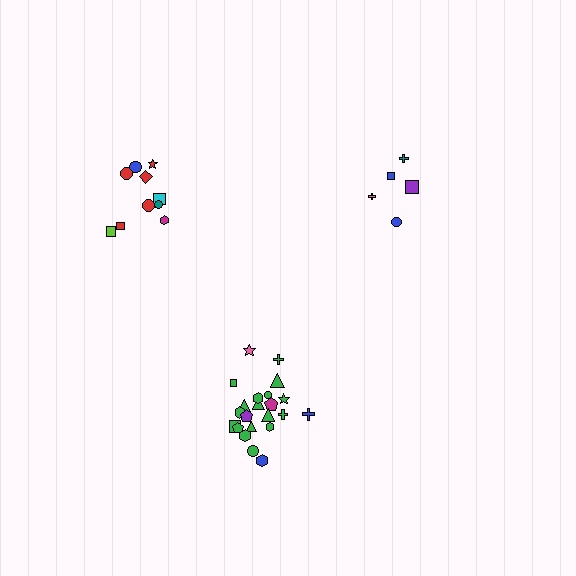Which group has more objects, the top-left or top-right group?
The top-left group.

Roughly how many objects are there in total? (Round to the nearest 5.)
Roughly 35 objects in total.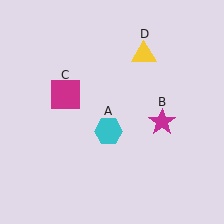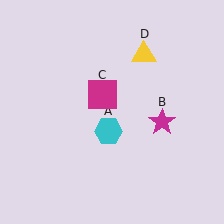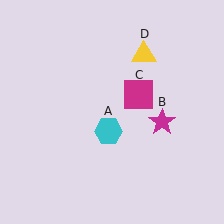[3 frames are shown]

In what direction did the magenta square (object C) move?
The magenta square (object C) moved right.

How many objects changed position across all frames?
1 object changed position: magenta square (object C).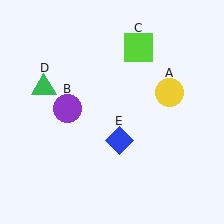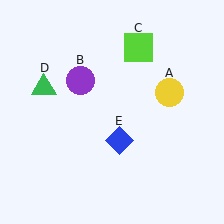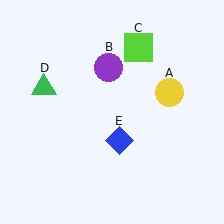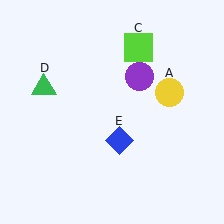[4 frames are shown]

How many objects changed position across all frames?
1 object changed position: purple circle (object B).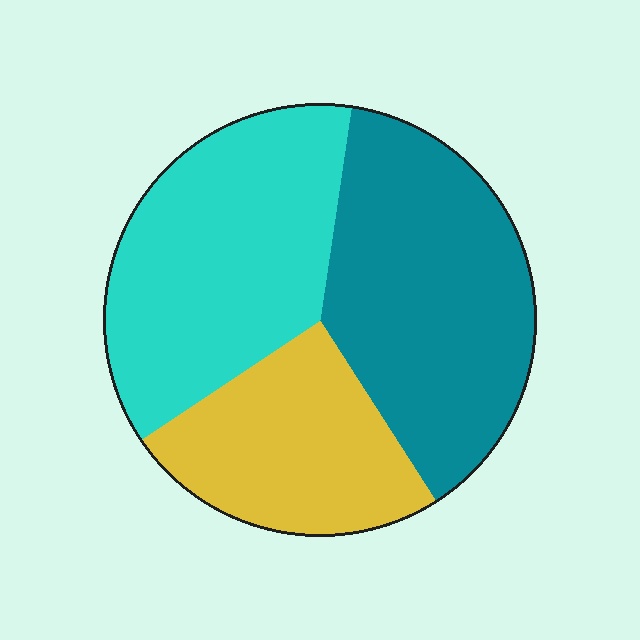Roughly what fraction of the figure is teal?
Teal covers 38% of the figure.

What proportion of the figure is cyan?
Cyan covers roughly 35% of the figure.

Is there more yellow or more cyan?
Cyan.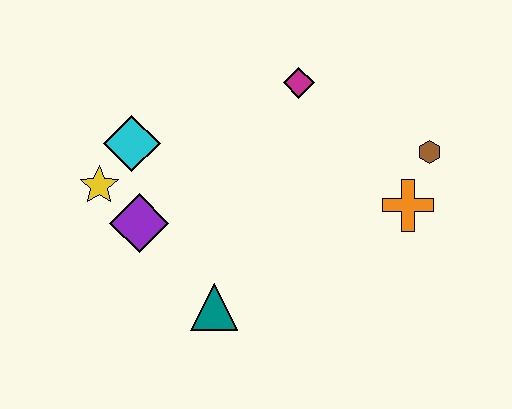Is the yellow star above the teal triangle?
Yes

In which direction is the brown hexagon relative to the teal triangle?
The brown hexagon is to the right of the teal triangle.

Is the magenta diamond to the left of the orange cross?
Yes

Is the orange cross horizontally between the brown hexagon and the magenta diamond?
Yes